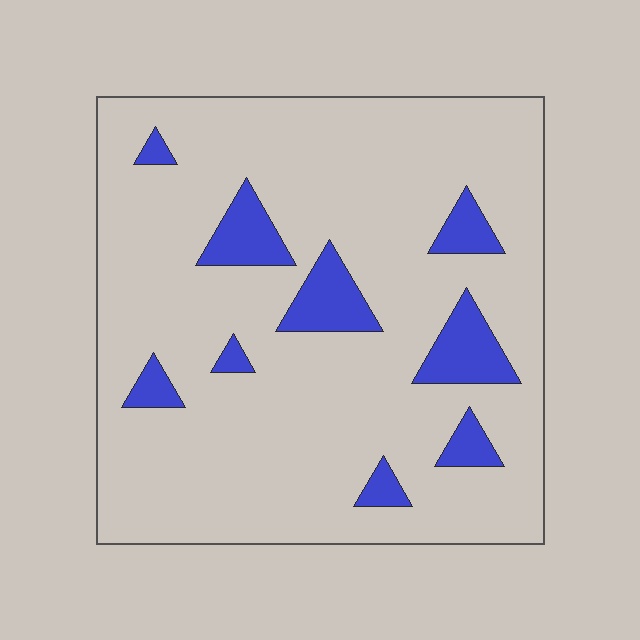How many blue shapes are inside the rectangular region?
9.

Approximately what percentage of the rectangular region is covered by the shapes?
Approximately 15%.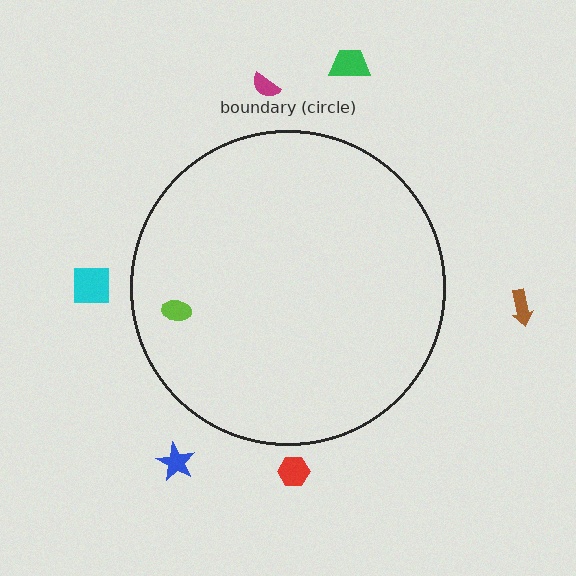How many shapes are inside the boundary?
1 inside, 6 outside.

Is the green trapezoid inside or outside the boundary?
Outside.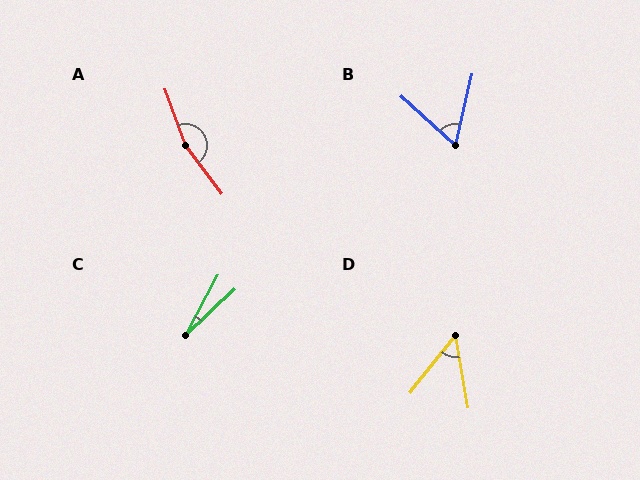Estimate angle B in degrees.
Approximately 61 degrees.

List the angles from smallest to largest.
C (19°), D (49°), B (61°), A (163°).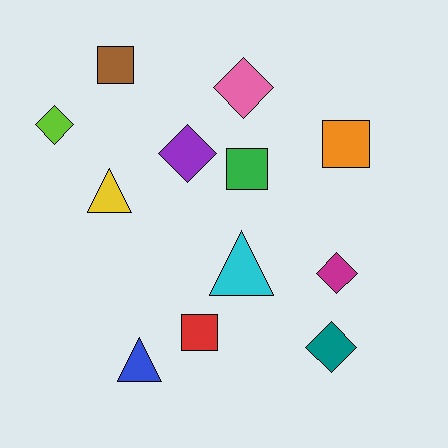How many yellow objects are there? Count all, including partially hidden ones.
There is 1 yellow object.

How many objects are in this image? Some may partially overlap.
There are 12 objects.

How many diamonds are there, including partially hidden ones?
There are 5 diamonds.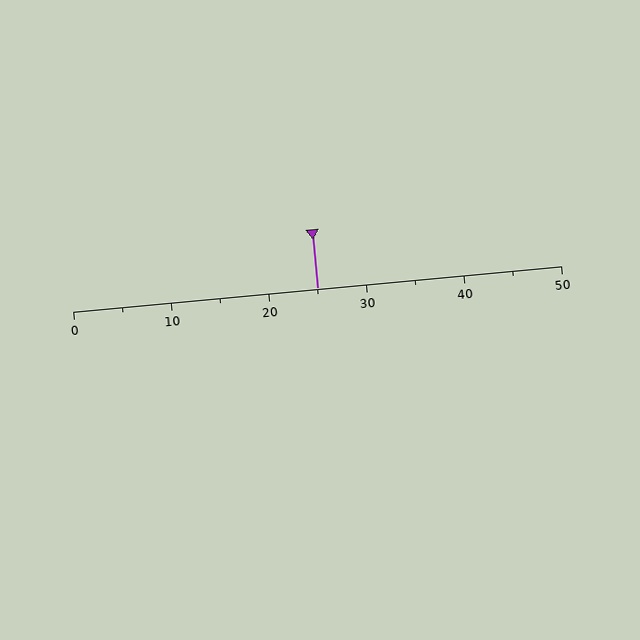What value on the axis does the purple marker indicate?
The marker indicates approximately 25.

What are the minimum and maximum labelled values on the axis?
The axis runs from 0 to 50.